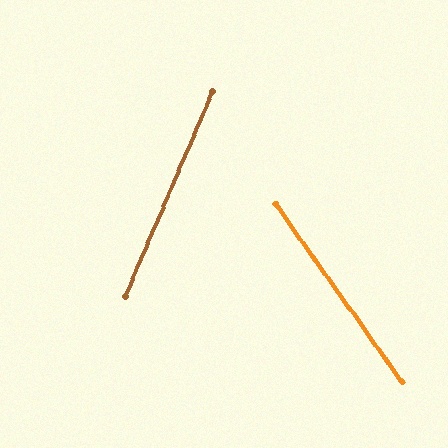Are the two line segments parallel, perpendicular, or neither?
Neither parallel nor perpendicular — they differ by about 59°.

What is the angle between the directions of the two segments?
Approximately 59 degrees.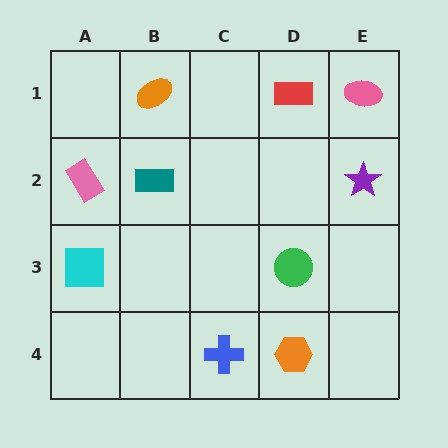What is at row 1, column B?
An orange ellipse.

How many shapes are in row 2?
3 shapes.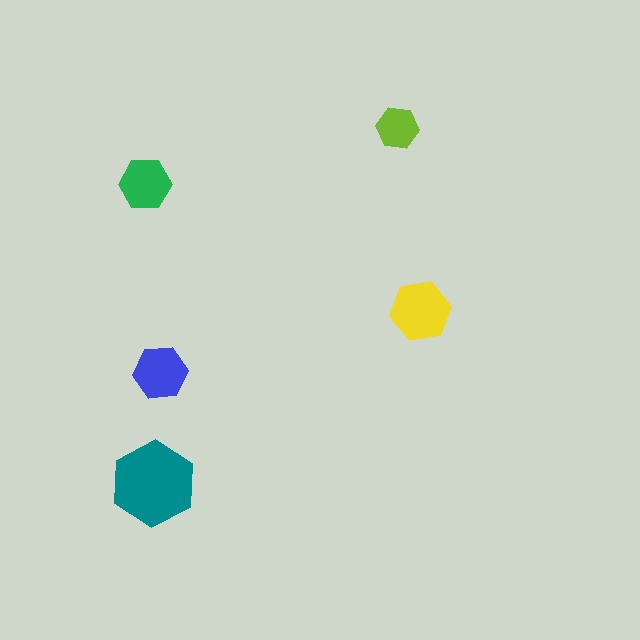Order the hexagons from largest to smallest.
the teal one, the yellow one, the blue one, the green one, the lime one.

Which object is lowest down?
The teal hexagon is bottommost.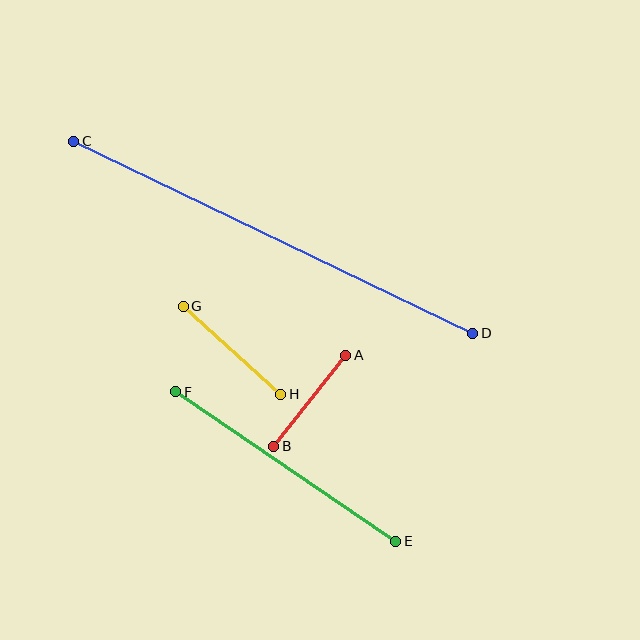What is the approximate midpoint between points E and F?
The midpoint is at approximately (286, 466) pixels.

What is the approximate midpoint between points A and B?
The midpoint is at approximately (310, 401) pixels.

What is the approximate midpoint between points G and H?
The midpoint is at approximately (232, 350) pixels.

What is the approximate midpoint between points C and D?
The midpoint is at approximately (273, 237) pixels.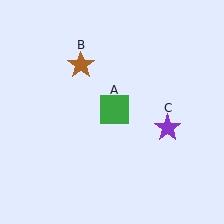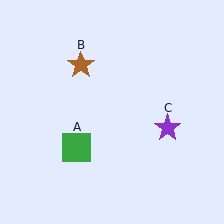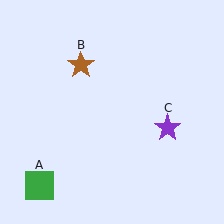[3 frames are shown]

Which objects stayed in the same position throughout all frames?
Brown star (object B) and purple star (object C) remained stationary.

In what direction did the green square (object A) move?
The green square (object A) moved down and to the left.